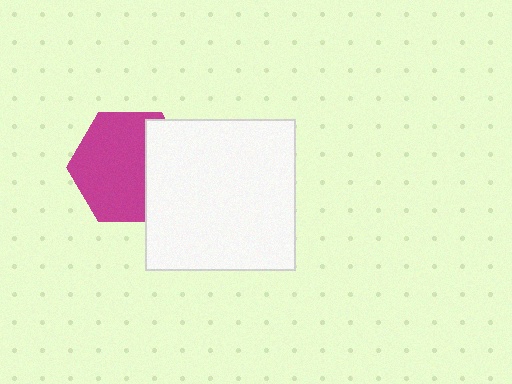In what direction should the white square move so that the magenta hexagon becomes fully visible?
The white square should move right. That is the shortest direction to clear the overlap and leave the magenta hexagon fully visible.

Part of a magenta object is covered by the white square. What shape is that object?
It is a hexagon.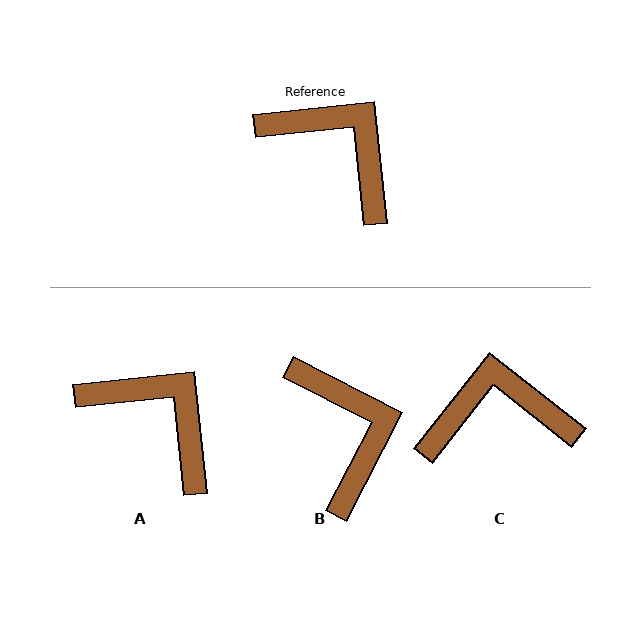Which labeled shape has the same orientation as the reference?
A.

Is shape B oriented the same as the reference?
No, it is off by about 33 degrees.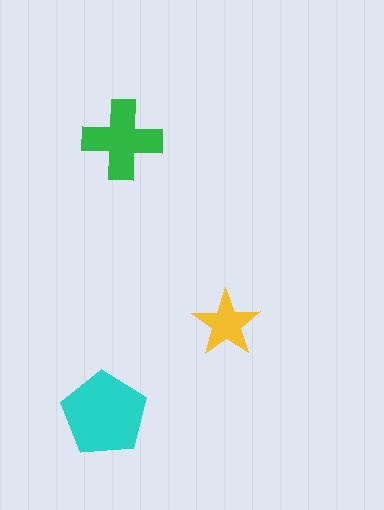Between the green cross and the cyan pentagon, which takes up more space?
The cyan pentagon.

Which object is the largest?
The cyan pentagon.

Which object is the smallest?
The yellow star.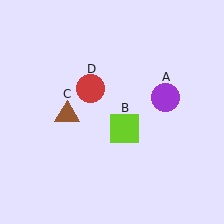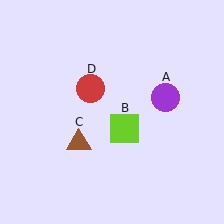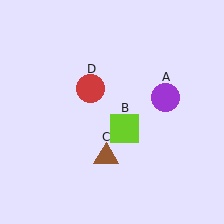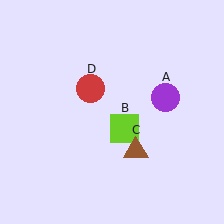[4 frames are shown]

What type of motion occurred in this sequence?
The brown triangle (object C) rotated counterclockwise around the center of the scene.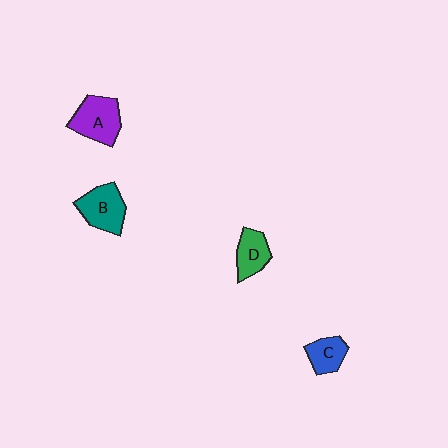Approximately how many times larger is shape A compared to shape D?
Approximately 1.4 times.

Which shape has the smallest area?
Shape C (blue).